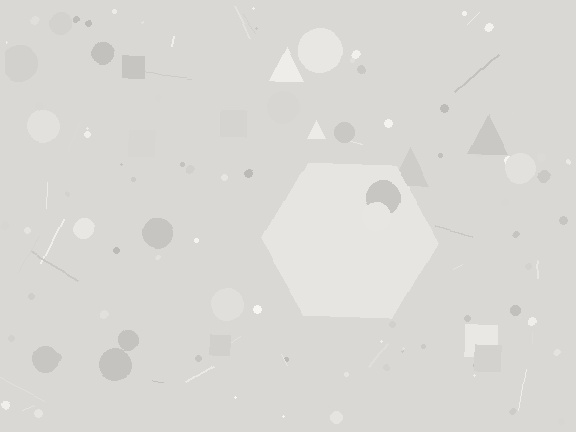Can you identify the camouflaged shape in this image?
The camouflaged shape is a hexagon.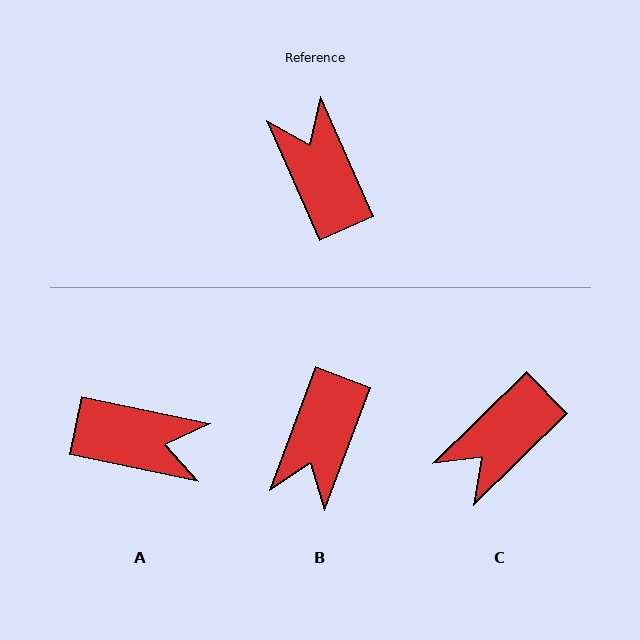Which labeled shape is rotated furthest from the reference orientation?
B, about 136 degrees away.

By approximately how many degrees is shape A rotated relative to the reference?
Approximately 126 degrees clockwise.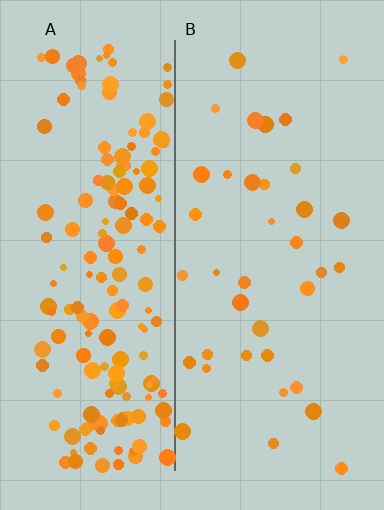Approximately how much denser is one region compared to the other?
Approximately 4.5× — region A over region B.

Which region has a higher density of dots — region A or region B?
A (the left).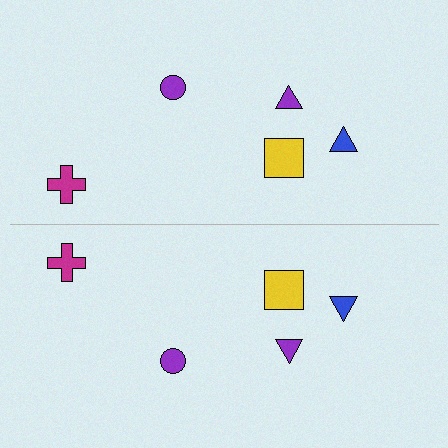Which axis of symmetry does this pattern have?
The pattern has a horizontal axis of symmetry running through the center of the image.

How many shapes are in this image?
There are 10 shapes in this image.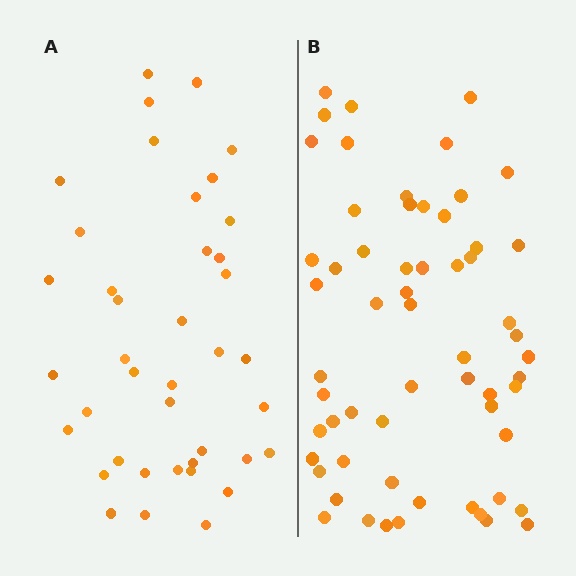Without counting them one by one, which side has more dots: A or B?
Region B (the right region) has more dots.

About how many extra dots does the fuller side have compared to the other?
Region B has approximately 20 more dots than region A.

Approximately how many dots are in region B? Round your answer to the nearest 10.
About 60 dots.